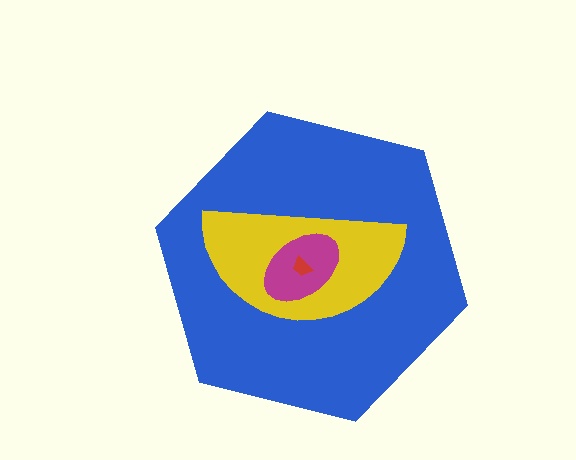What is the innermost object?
The red trapezoid.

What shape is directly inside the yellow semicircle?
The magenta ellipse.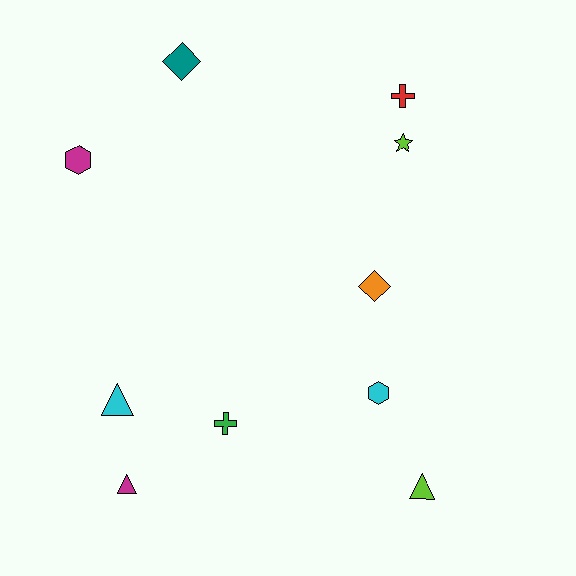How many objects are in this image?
There are 10 objects.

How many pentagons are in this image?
There are no pentagons.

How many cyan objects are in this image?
There are 2 cyan objects.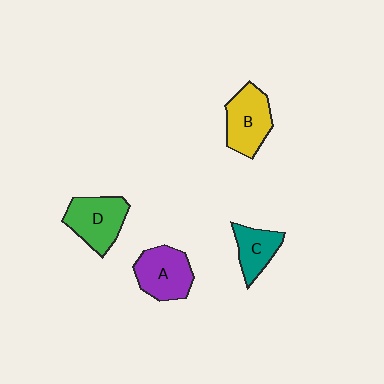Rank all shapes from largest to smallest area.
From largest to smallest: D (green), B (yellow), A (purple), C (teal).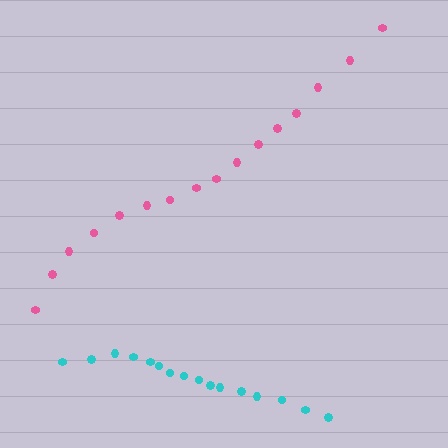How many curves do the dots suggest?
There are 2 distinct paths.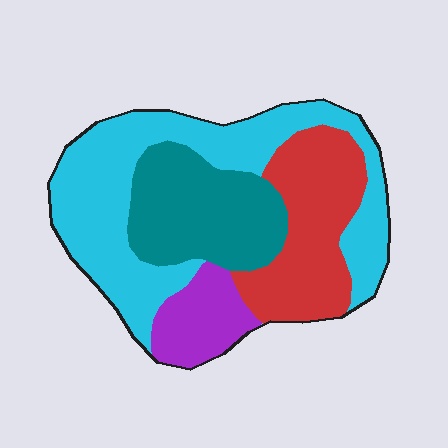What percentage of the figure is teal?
Teal takes up less than a quarter of the figure.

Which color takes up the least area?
Purple, at roughly 10%.